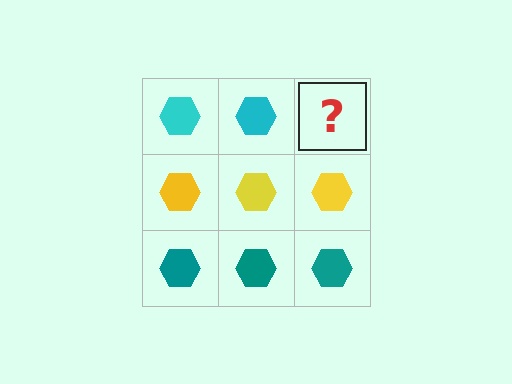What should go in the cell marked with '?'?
The missing cell should contain a cyan hexagon.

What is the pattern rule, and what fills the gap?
The rule is that each row has a consistent color. The gap should be filled with a cyan hexagon.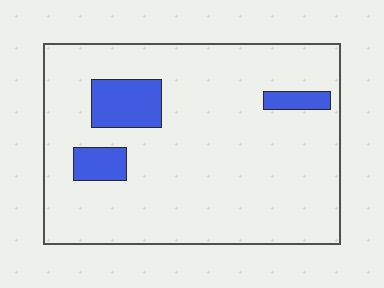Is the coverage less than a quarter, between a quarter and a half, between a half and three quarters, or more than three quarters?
Less than a quarter.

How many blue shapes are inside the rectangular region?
3.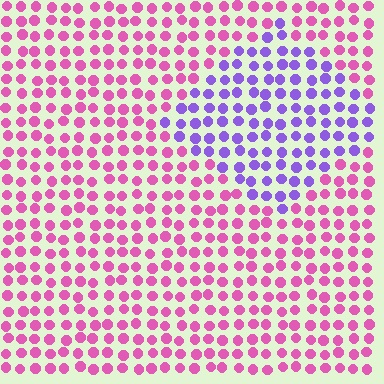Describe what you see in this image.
The image is filled with small pink elements in a uniform arrangement. A diamond-shaped region is visible where the elements are tinted to a slightly different hue, forming a subtle color boundary.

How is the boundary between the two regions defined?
The boundary is defined purely by a slight shift in hue (about 56 degrees). Spacing, size, and orientation are identical on both sides.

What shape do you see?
I see a diamond.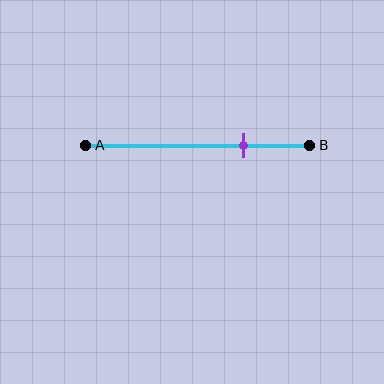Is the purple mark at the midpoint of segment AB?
No, the mark is at about 70% from A, not at the 50% midpoint.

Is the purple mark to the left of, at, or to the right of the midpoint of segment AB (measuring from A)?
The purple mark is to the right of the midpoint of segment AB.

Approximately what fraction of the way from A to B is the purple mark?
The purple mark is approximately 70% of the way from A to B.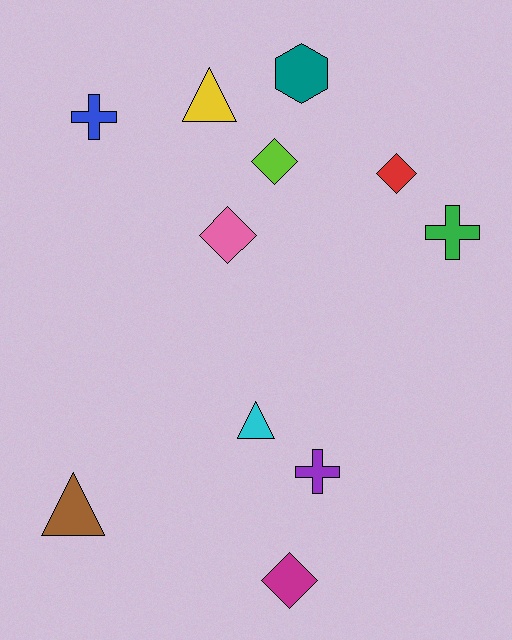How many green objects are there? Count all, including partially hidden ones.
There is 1 green object.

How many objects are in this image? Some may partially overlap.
There are 11 objects.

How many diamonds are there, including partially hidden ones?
There are 4 diamonds.